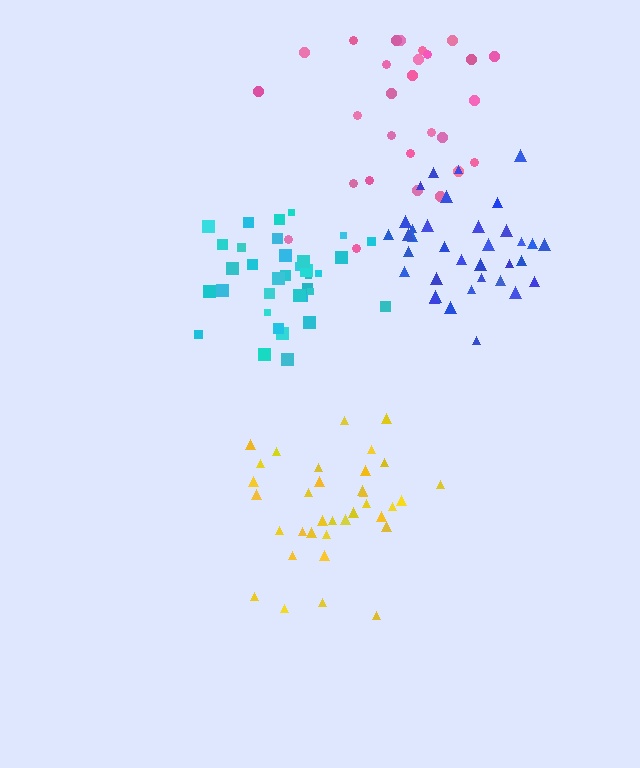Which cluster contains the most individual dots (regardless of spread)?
Yellow (35).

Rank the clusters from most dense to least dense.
cyan, yellow, blue, pink.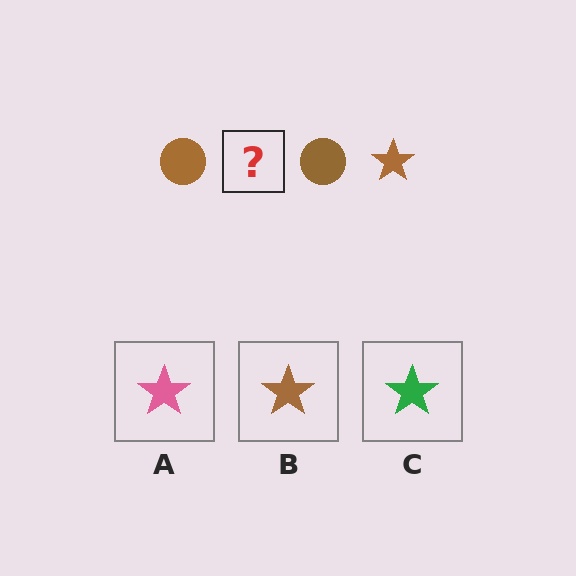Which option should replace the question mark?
Option B.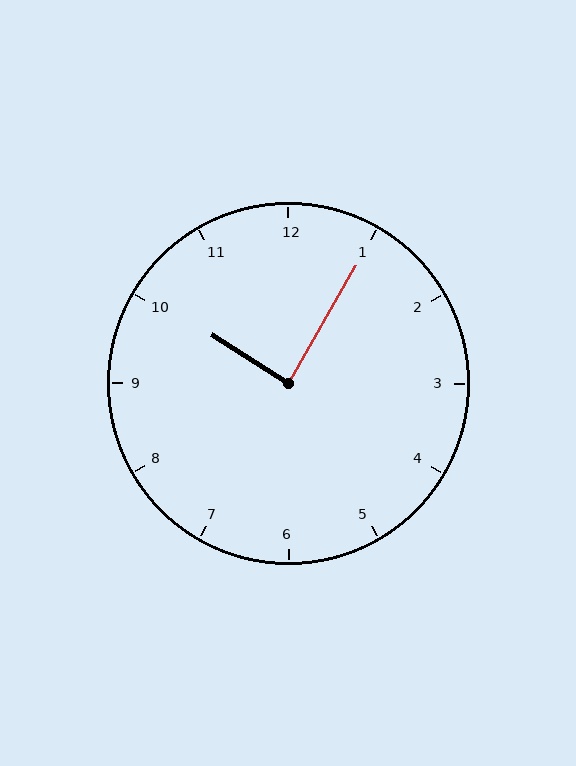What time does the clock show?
10:05.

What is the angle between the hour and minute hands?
Approximately 88 degrees.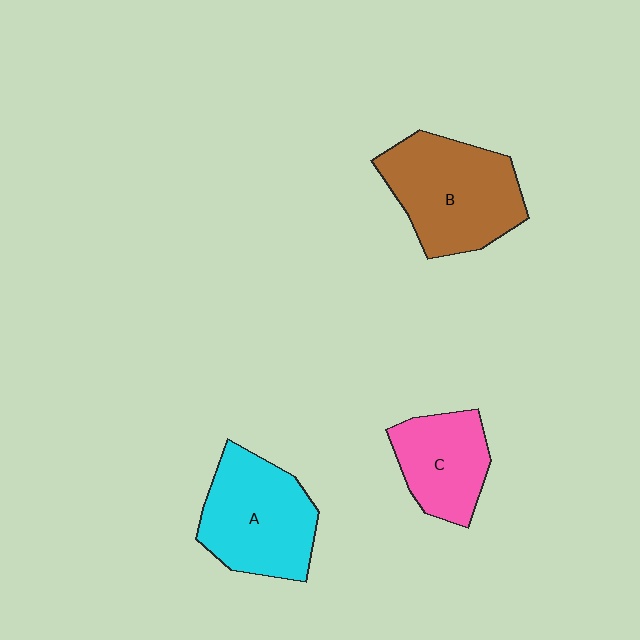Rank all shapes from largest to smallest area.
From largest to smallest: B (brown), A (cyan), C (pink).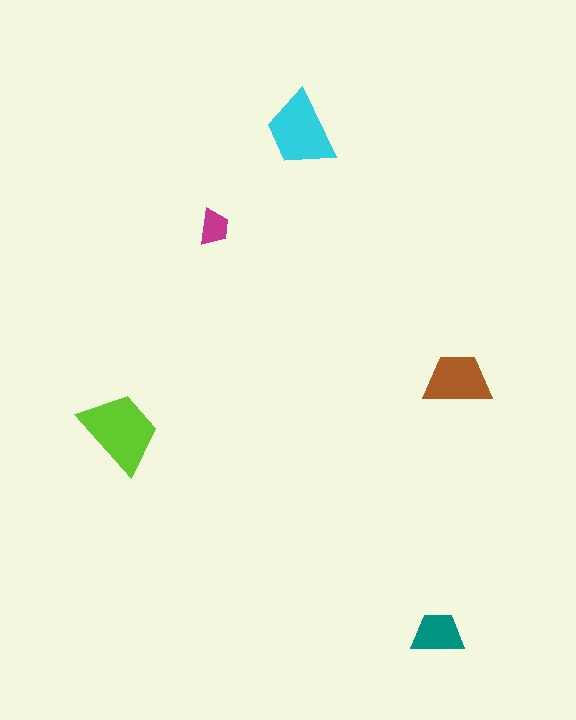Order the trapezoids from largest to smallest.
the lime one, the cyan one, the brown one, the teal one, the magenta one.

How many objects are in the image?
There are 5 objects in the image.